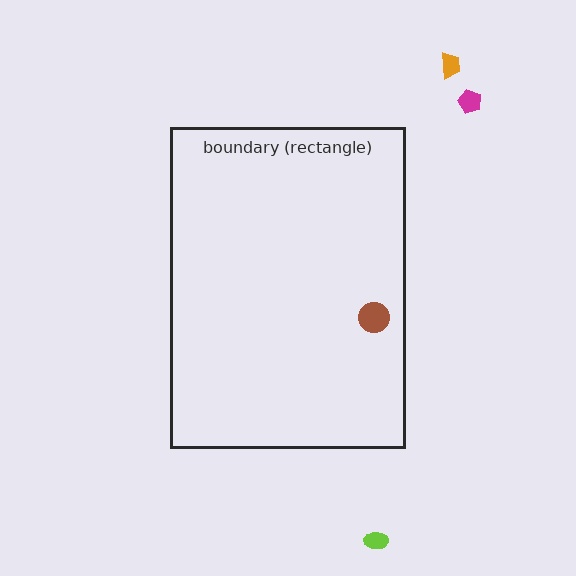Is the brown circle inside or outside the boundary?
Inside.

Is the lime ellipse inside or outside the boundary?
Outside.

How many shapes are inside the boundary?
1 inside, 3 outside.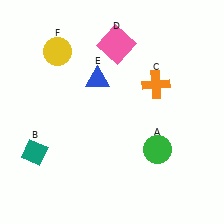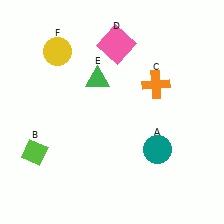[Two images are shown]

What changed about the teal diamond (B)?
In Image 1, B is teal. In Image 2, it changed to lime.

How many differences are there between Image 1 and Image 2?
There are 3 differences between the two images.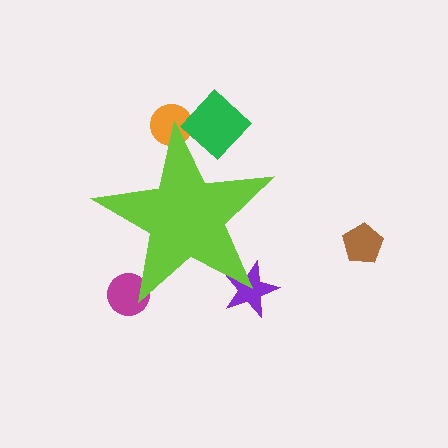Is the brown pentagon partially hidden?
No, the brown pentagon is fully visible.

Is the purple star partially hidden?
Yes, the purple star is partially hidden behind the lime star.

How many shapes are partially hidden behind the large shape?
4 shapes are partially hidden.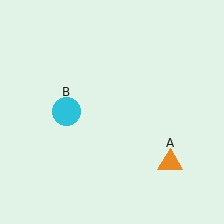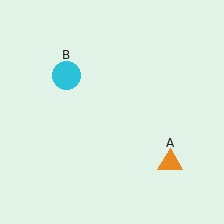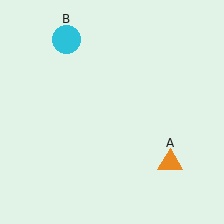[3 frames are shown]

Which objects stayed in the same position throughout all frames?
Orange triangle (object A) remained stationary.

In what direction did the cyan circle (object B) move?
The cyan circle (object B) moved up.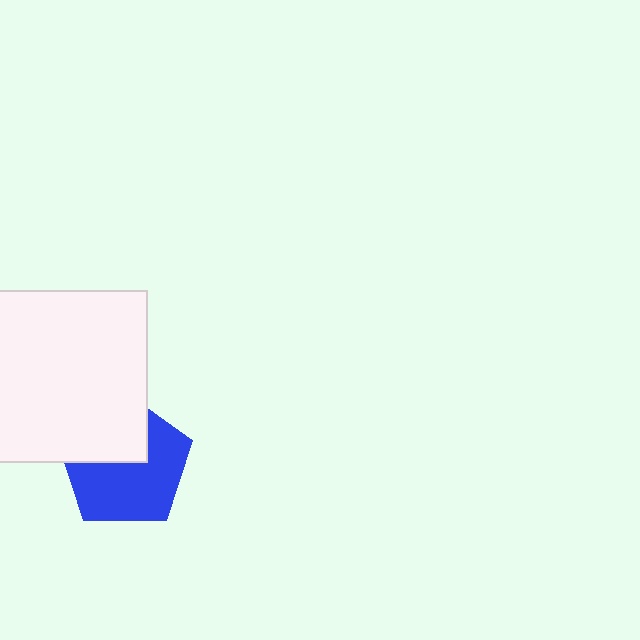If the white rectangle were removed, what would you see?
You would see the complete blue pentagon.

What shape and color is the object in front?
The object in front is a white rectangle.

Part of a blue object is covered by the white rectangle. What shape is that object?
It is a pentagon.